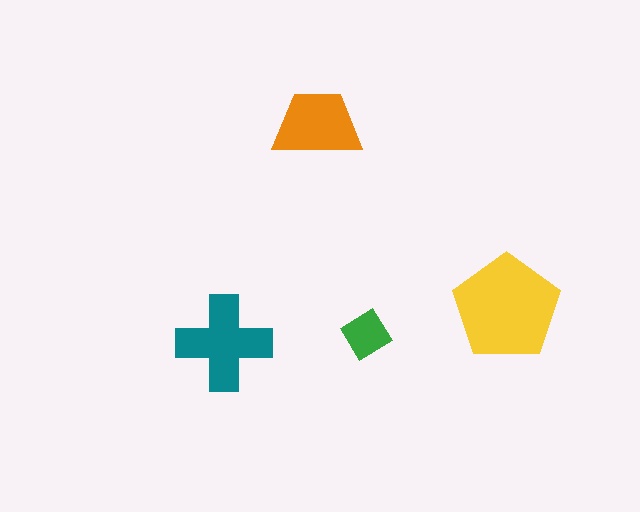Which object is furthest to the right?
The yellow pentagon is rightmost.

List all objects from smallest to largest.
The green diamond, the orange trapezoid, the teal cross, the yellow pentagon.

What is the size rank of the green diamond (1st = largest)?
4th.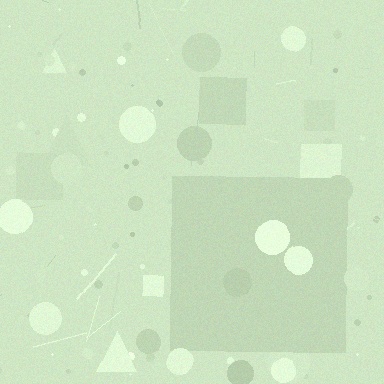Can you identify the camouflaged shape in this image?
The camouflaged shape is a square.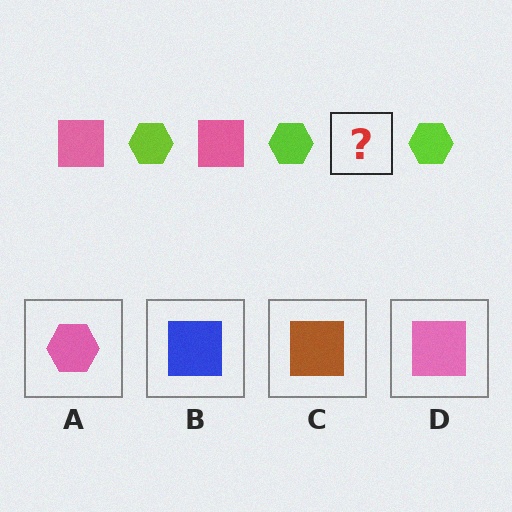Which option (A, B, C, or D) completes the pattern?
D.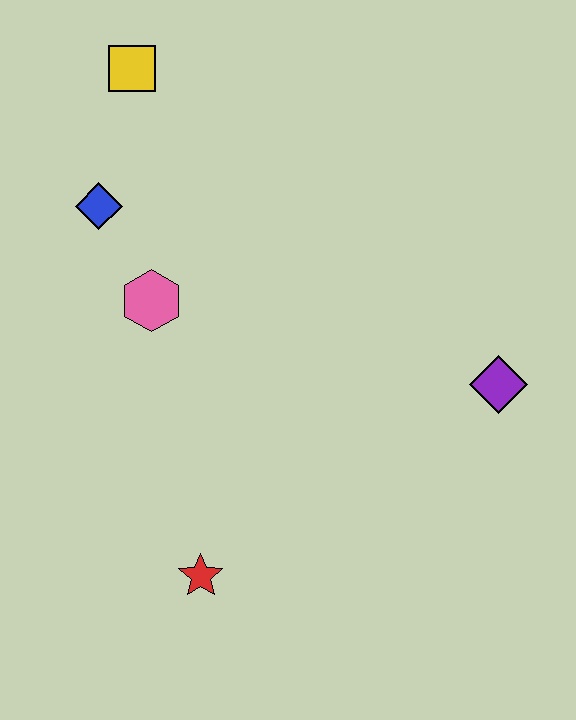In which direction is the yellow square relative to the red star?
The yellow square is above the red star.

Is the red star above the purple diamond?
No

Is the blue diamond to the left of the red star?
Yes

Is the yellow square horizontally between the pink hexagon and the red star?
No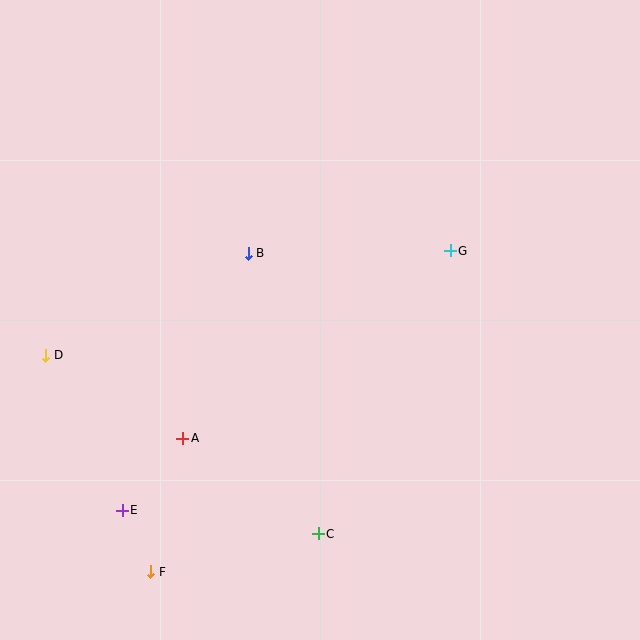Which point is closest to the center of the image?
Point B at (248, 253) is closest to the center.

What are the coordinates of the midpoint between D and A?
The midpoint between D and A is at (114, 397).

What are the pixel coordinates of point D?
Point D is at (46, 355).